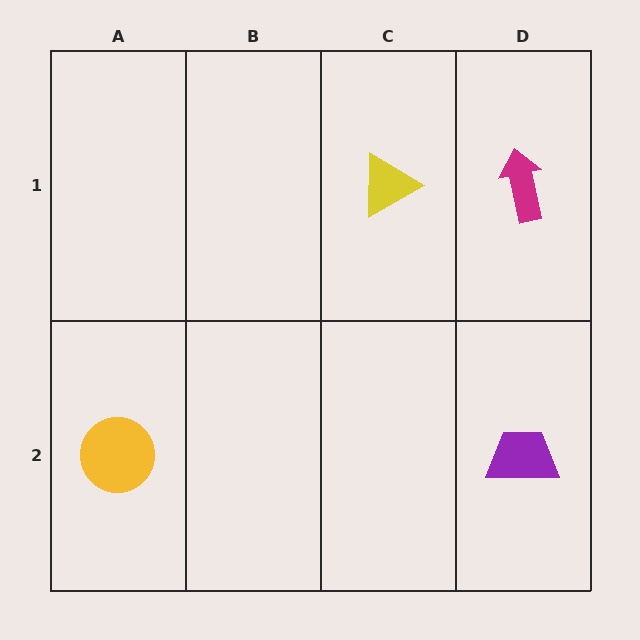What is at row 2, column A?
A yellow circle.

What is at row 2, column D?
A purple trapezoid.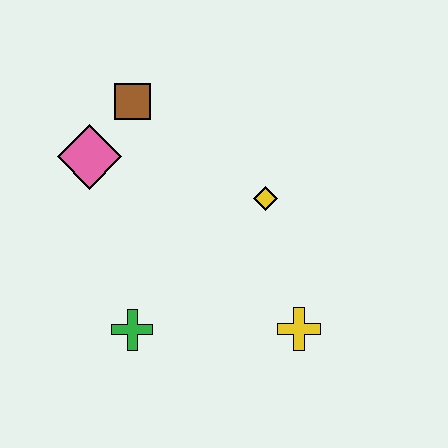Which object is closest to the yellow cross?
The yellow diamond is closest to the yellow cross.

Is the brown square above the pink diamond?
Yes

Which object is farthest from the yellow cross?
The brown square is farthest from the yellow cross.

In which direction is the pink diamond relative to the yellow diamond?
The pink diamond is to the left of the yellow diamond.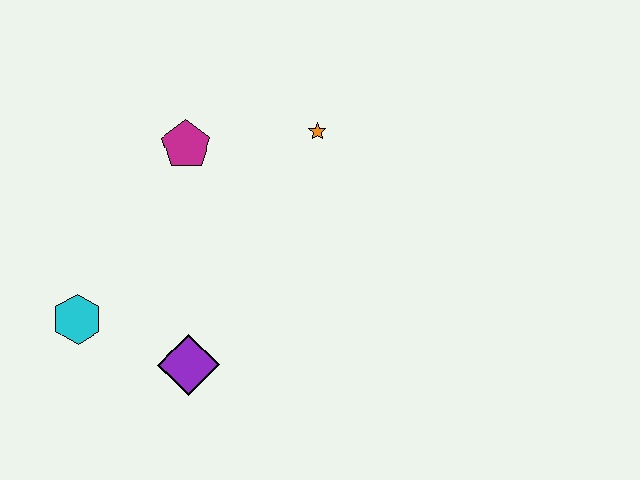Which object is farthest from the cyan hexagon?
The orange star is farthest from the cyan hexagon.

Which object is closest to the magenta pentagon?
The orange star is closest to the magenta pentagon.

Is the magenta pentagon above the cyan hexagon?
Yes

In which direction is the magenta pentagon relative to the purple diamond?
The magenta pentagon is above the purple diamond.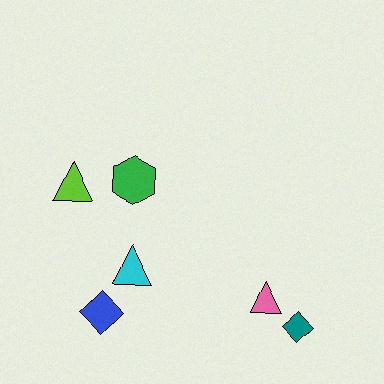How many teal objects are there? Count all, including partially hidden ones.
There is 1 teal object.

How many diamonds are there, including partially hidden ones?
There are 2 diamonds.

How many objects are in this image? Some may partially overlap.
There are 6 objects.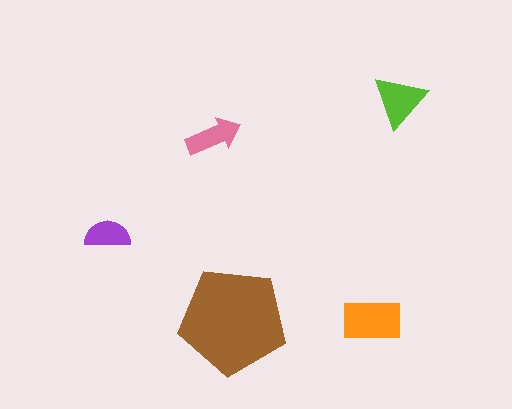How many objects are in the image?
There are 5 objects in the image.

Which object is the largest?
The brown pentagon.